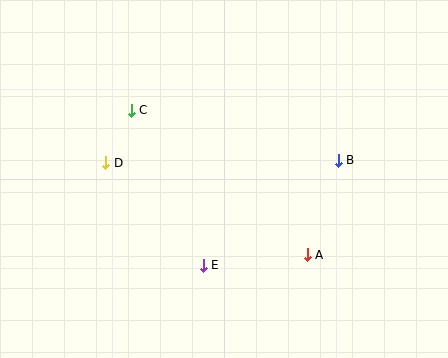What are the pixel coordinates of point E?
Point E is at (203, 265).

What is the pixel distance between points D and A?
The distance between D and A is 221 pixels.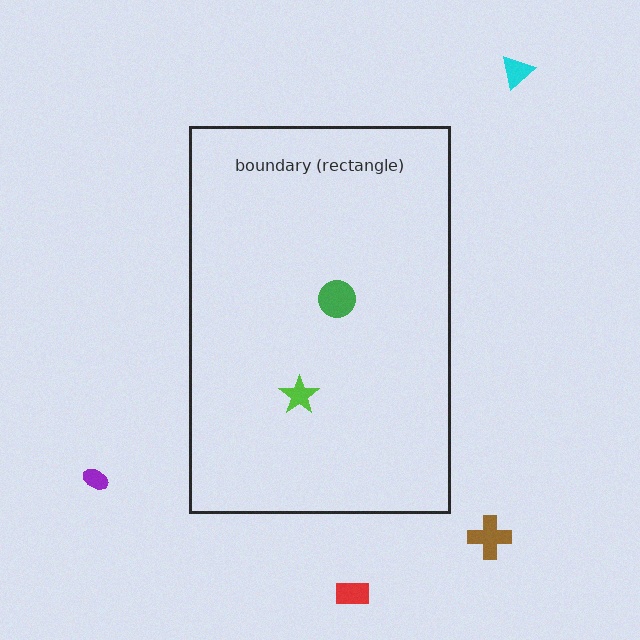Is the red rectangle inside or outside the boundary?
Outside.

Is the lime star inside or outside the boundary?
Inside.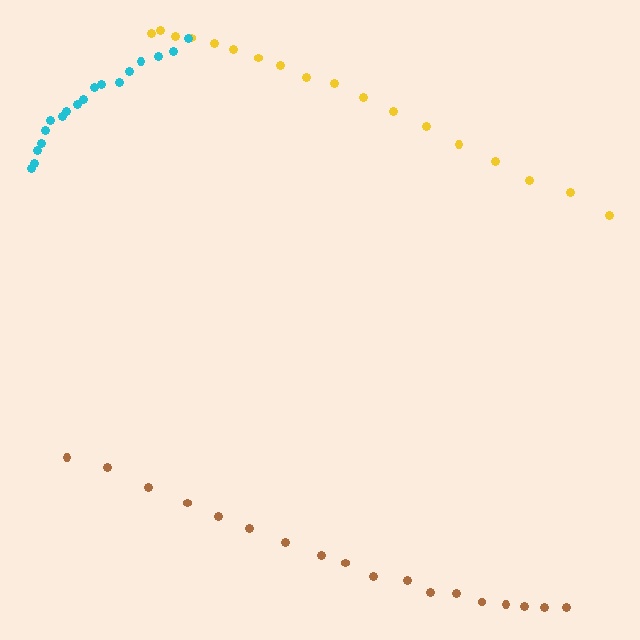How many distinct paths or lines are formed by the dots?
There are 3 distinct paths.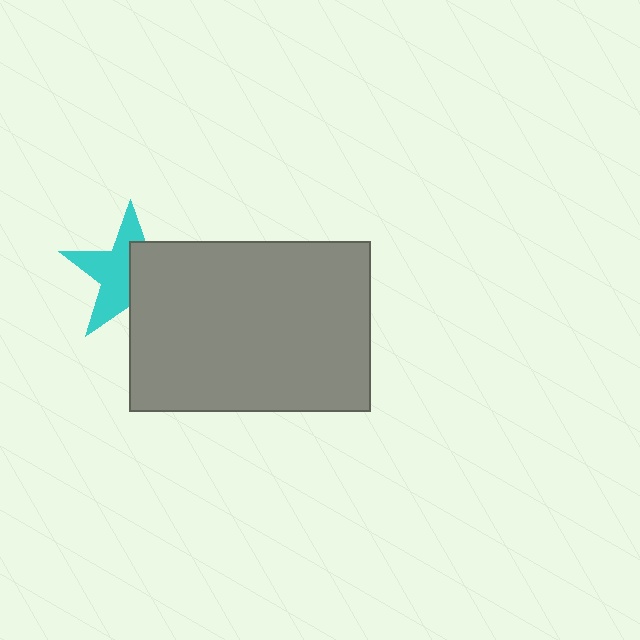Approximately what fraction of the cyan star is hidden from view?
Roughly 46% of the cyan star is hidden behind the gray rectangle.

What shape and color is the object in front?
The object in front is a gray rectangle.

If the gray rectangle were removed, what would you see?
You would see the complete cyan star.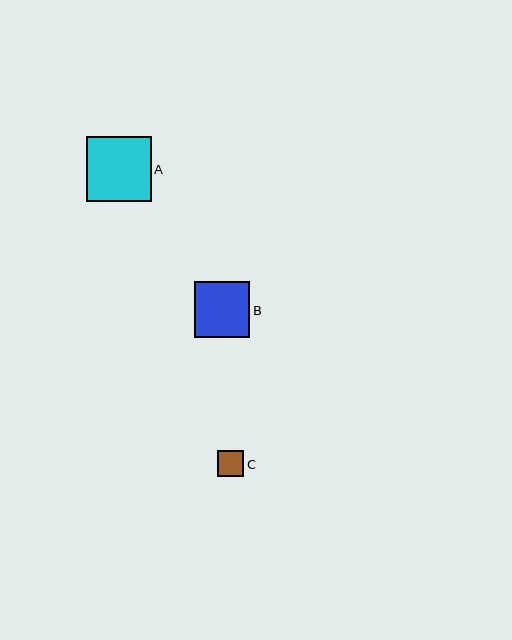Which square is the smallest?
Square C is the smallest with a size of approximately 26 pixels.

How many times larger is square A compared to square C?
Square A is approximately 2.5 times the size of square C.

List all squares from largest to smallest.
From largest to smallest: A, B, C.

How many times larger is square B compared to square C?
Square B is approximately 2.1 times the size of square C.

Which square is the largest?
Square A is the largest with a size of approximately 65 pixels.